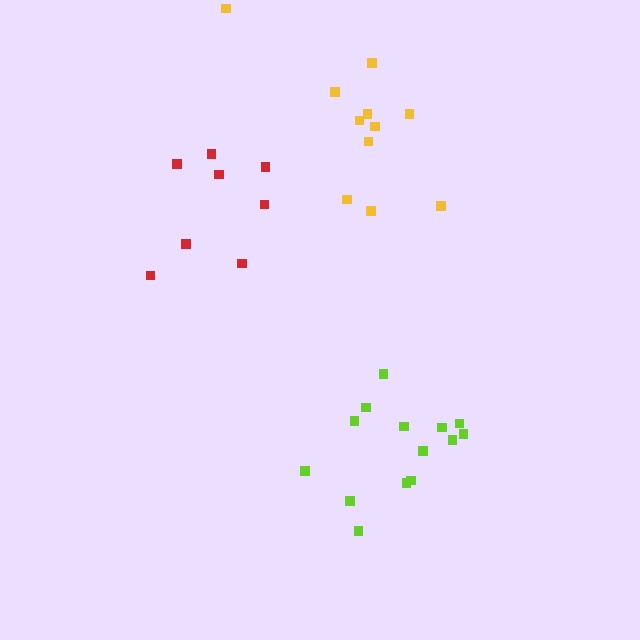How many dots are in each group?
Group 1: 14 dots, Group 2: 8 dots, Group 3: 11 dots (33 total).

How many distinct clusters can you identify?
There are 3 distinct clusters.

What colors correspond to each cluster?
The clusters are colored: lime, red, yellow.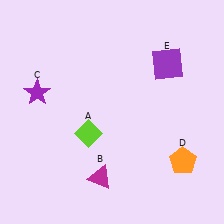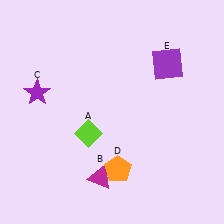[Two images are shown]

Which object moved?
The orange pentagon (D) moved left.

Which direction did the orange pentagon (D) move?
The orange pentagon (D) moved left.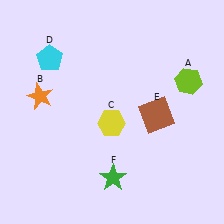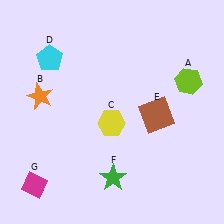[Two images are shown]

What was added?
A magenta diamond (G) was added in Image 2.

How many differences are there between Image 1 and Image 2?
There is 1 difference between the two images.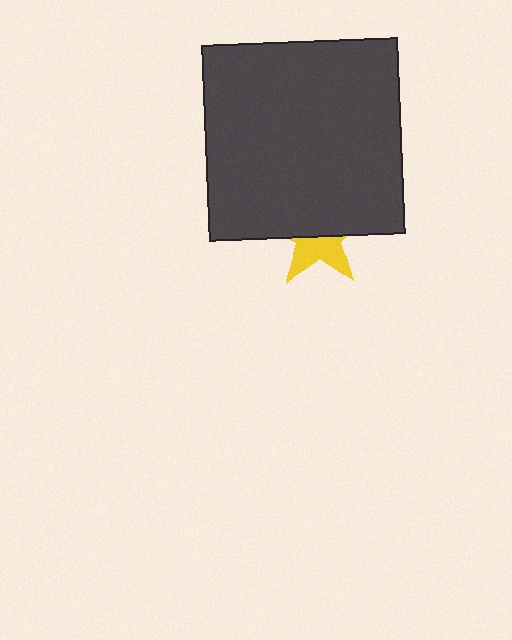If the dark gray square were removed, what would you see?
You would see the complete yellow star.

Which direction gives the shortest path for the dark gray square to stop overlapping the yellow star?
Moving up gives the shortest separation.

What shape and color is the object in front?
The object in front is a dark gray square.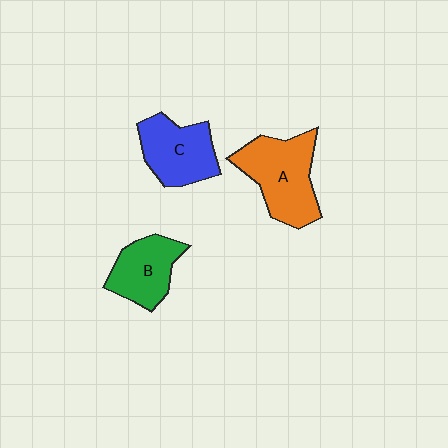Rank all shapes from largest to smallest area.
From largest to smallest: A (orange), C (blue), B (green).